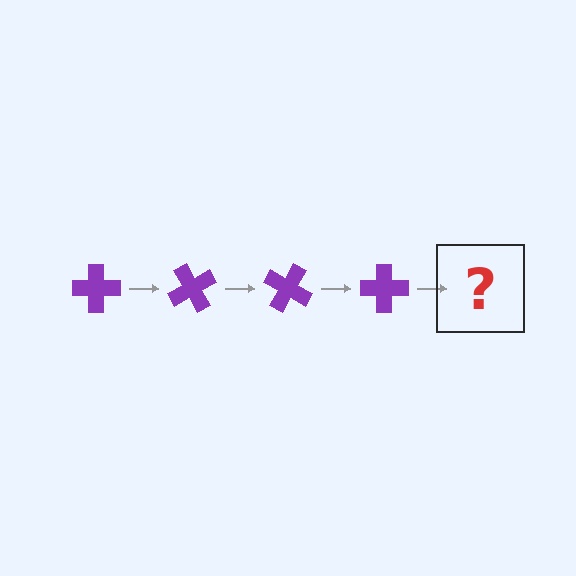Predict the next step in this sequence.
The next step is a purple cross rotated 240 degrees.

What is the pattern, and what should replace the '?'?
The pattern is that the cross rotates 60 degrees each step. The '?' should be a purple cross rotated 240 degrees.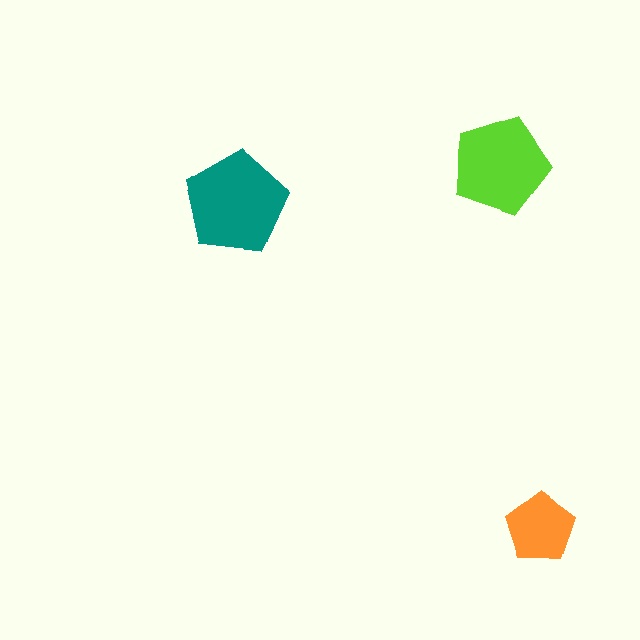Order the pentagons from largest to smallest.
the teal one, the lime one, the orange one.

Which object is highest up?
The lime pentagon is topmost.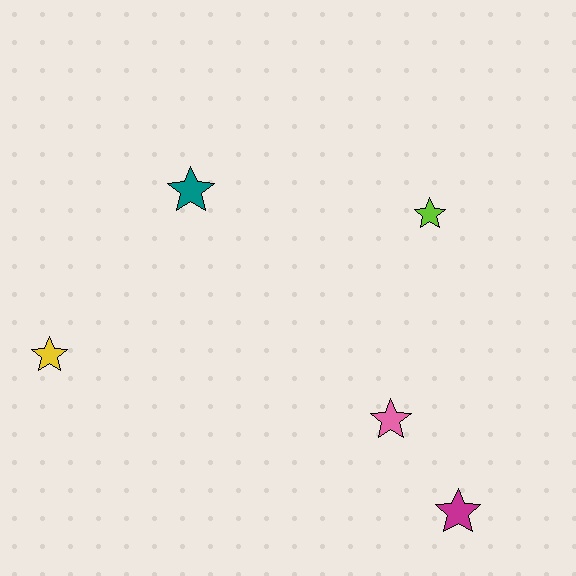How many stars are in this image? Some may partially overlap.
There are 5 stars.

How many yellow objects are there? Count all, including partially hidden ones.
There is 1 yellow object.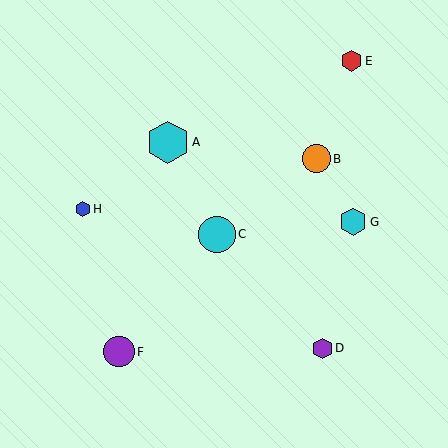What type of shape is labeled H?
Shape H is a blue hexagon.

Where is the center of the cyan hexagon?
The center of the cyan hexagon is at (353, 222).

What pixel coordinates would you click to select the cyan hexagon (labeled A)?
Click at (168, 142) to select the cyan hexagon A.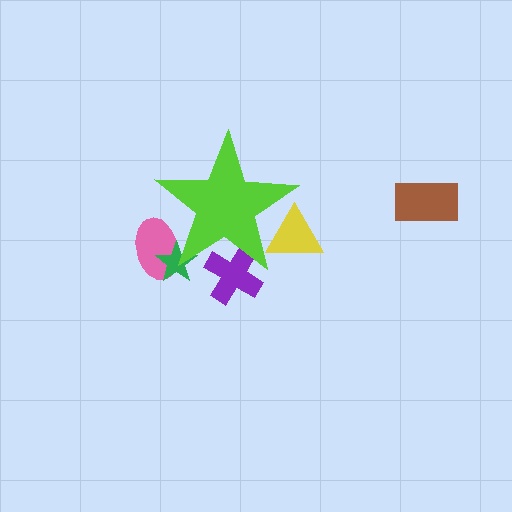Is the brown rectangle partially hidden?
No, the brown rectangle is fully visible.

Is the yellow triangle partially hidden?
Yes, the yellow triangle is partially hidden behind the lime star.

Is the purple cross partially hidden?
Yes, the purple cross is partially hidden behind the lime star.